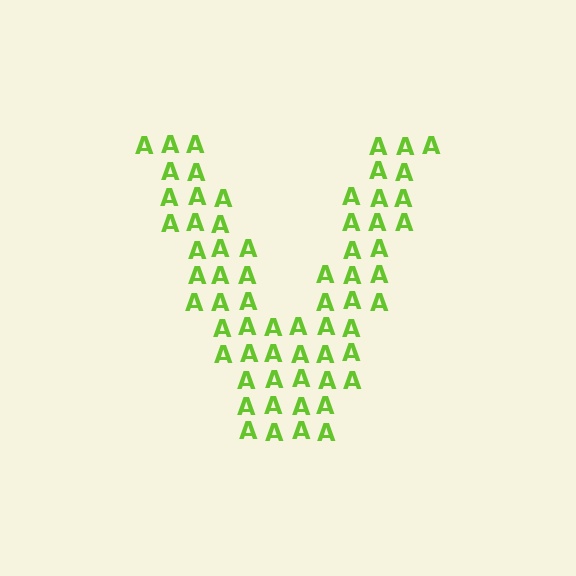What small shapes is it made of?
It is made of small letter A's.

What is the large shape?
The large shape is the letter V.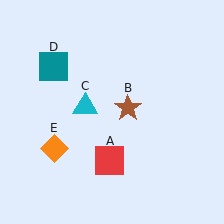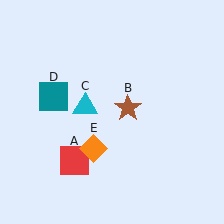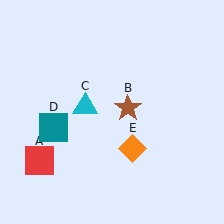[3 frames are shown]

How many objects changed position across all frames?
3 objects changed position: red square (object A), teal square (object D), orange diamond (object E).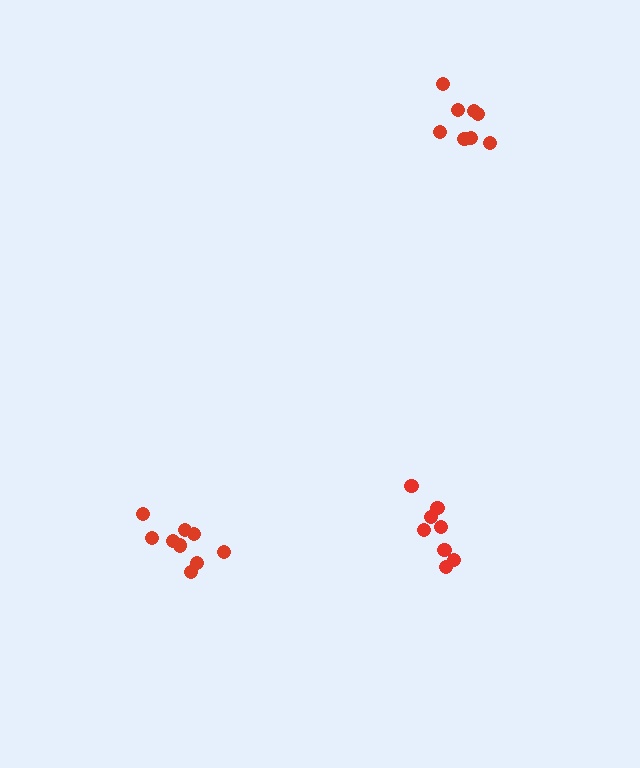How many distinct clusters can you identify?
There are 3 distinct clusters.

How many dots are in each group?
Group 1: 9 dots, Group 2: 8 dots, Group 3: 8 dots (25 total).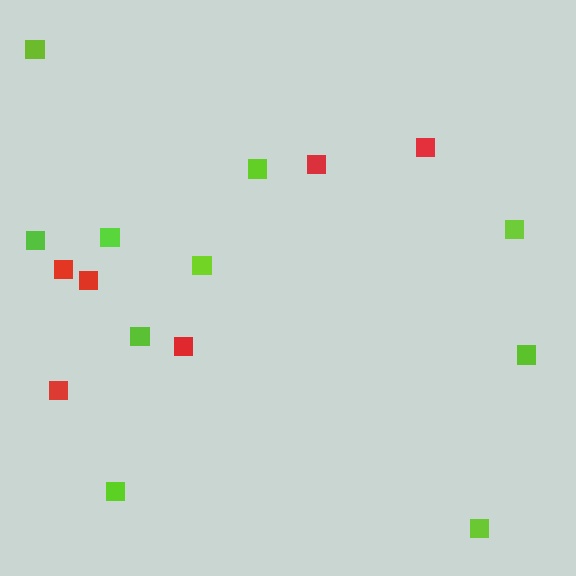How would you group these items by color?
There are 2 groups: one group of lime squares (10) and one group of red squares (6).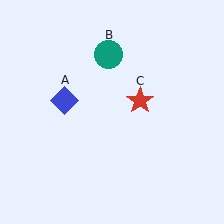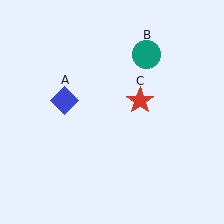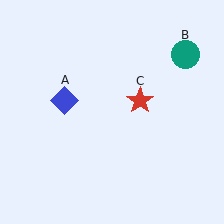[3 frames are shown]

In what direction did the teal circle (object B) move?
The teal circle (object B) moved right.